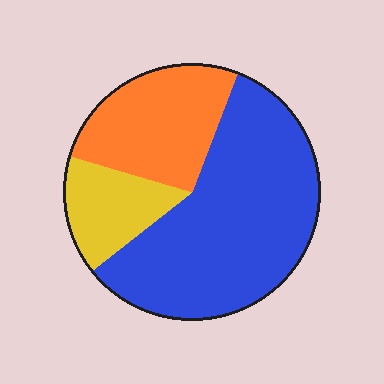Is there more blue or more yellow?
Blue.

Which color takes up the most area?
Blue, at roughly 60%.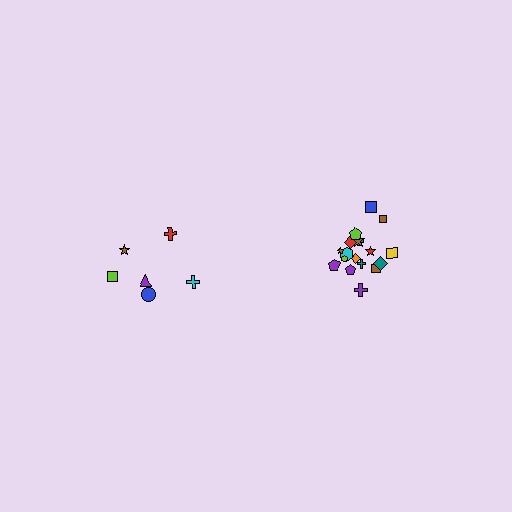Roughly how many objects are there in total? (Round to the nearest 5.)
Roughly 25 objects in total.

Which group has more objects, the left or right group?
The right group.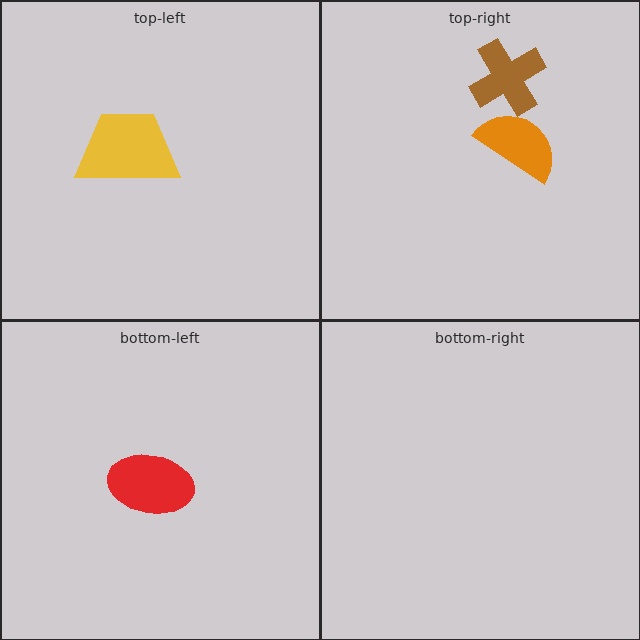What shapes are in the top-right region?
The orange semicircle, the brown cross.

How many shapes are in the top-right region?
2.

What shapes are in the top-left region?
The yellow trapezoid.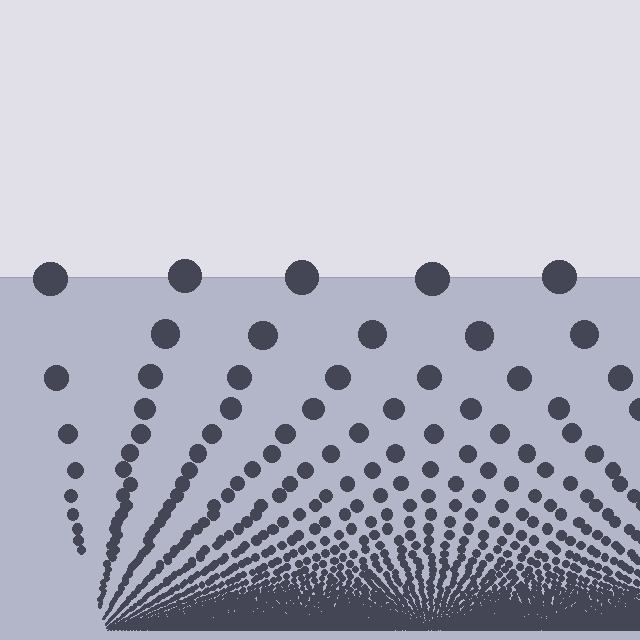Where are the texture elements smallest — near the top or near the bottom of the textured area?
Near the bottom.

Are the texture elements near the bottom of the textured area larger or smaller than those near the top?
Smaller. The gradient is inverted — elements near the bottom are smaller and denser.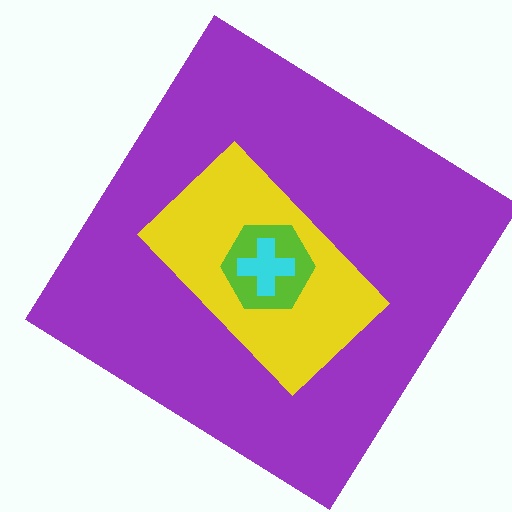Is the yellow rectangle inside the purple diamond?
Yes.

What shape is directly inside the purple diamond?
The yellow rectangle.